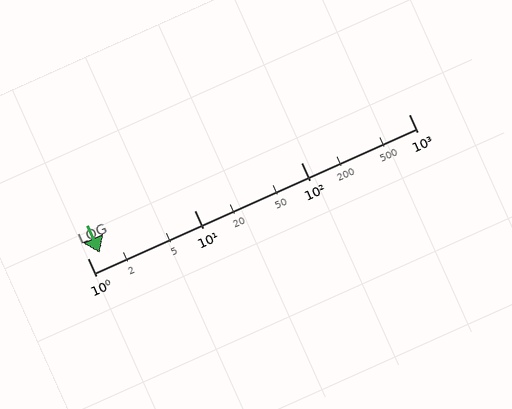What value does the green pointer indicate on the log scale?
The pointer indicates approximately 1.3.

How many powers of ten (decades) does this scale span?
The scale spans 3 decades, from 1 to 1000.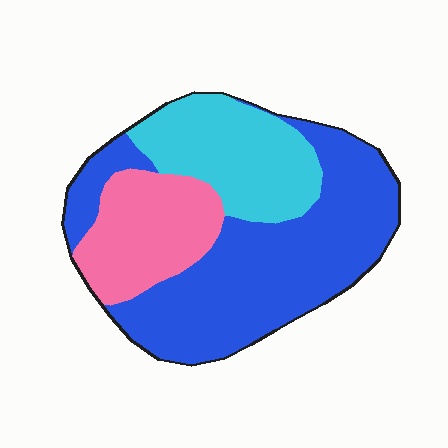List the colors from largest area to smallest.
From largest to smallest: blue, cyan, pink.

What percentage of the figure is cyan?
Cyan takes up about one quarter (1/4) of the figure.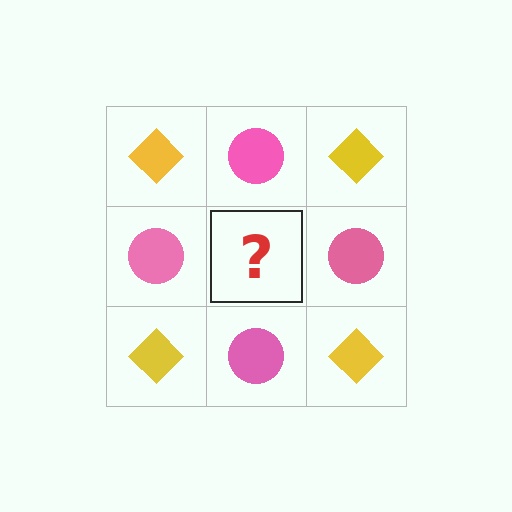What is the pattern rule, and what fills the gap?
The rule is that it alternates yellow diamond and pink circle in a checkerboard pattern. The gap should be filled with a yellow diamond.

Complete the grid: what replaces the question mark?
The question mark should be replaced with a yellow diamond.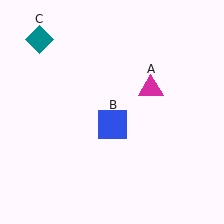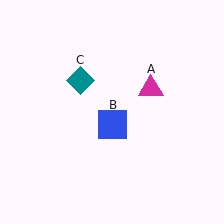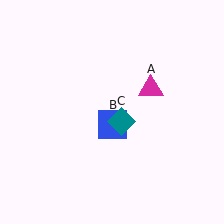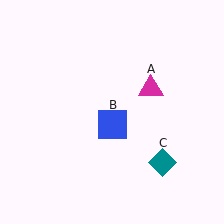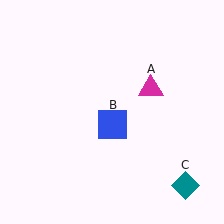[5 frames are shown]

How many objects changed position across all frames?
1 object changed position: teal diamond (object C).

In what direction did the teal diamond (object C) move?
The teal diamond (object C) moved down and to the right.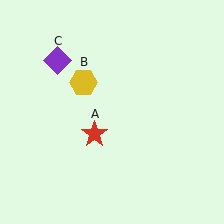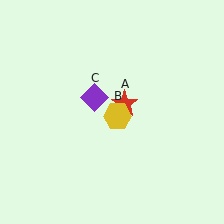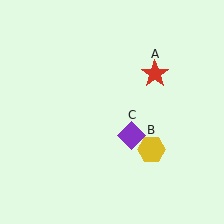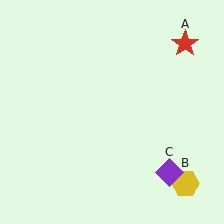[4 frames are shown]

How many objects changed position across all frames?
3 objects changed position: red star (object A), yellow hexagon (object B), purple diamond (object C).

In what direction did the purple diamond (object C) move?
The purple diamond (object C) moved down and to the right.